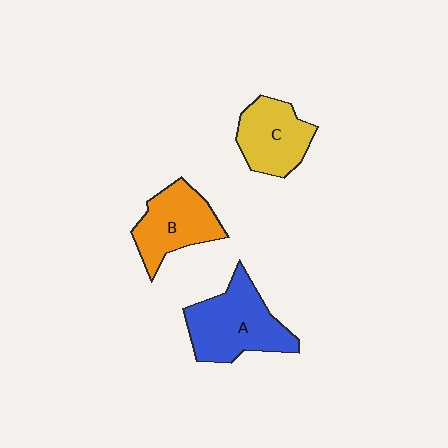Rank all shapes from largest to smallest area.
From largest to smallest: A (blue), B (orange), C (yellow).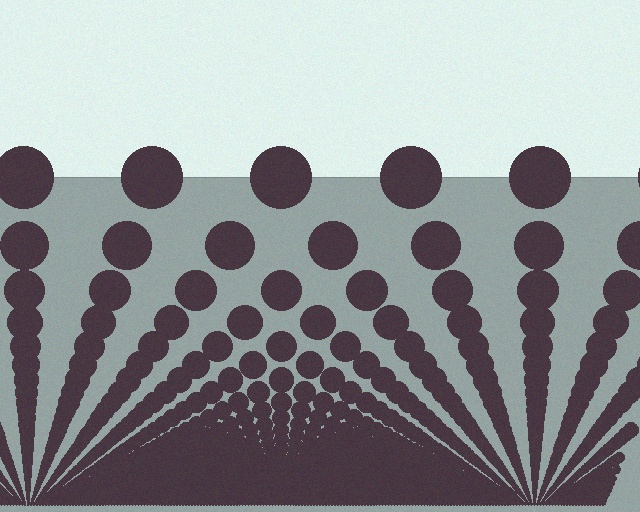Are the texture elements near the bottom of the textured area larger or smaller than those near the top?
Smaller. The gradient is inverted — elements near the bottom are smaller and denser.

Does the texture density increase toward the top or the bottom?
Density increases toward the bottom.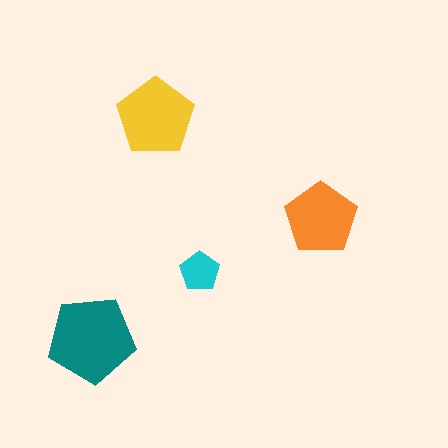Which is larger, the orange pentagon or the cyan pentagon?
The orange one.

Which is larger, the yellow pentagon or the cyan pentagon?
The yellow one.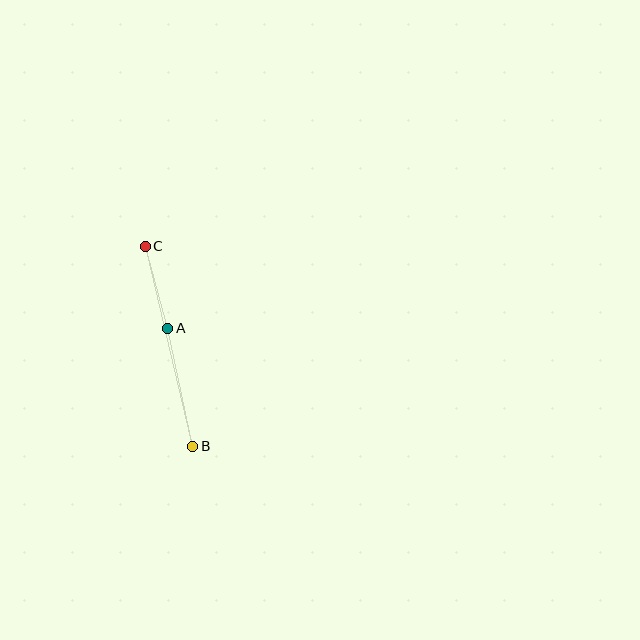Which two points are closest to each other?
Points A and C are closest to each other.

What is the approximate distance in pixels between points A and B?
The distance between A and B is approximately 120 pixels.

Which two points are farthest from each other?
Points B and C are farthest from each other.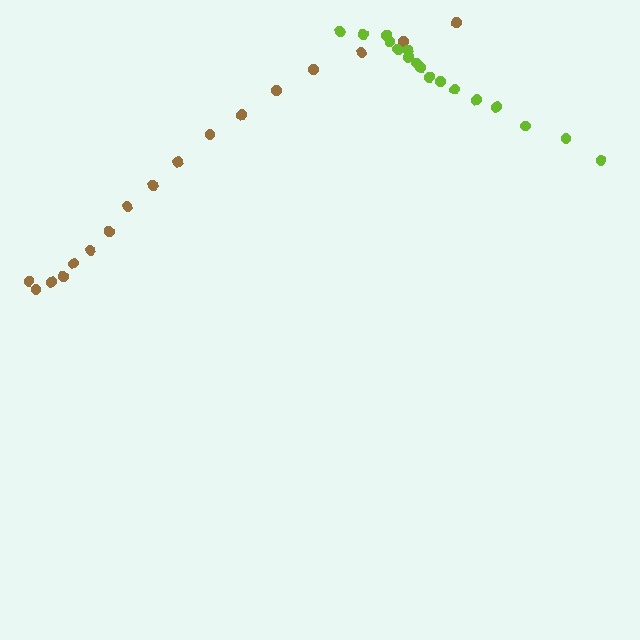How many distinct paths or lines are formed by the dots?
There are 2 distinct paths.